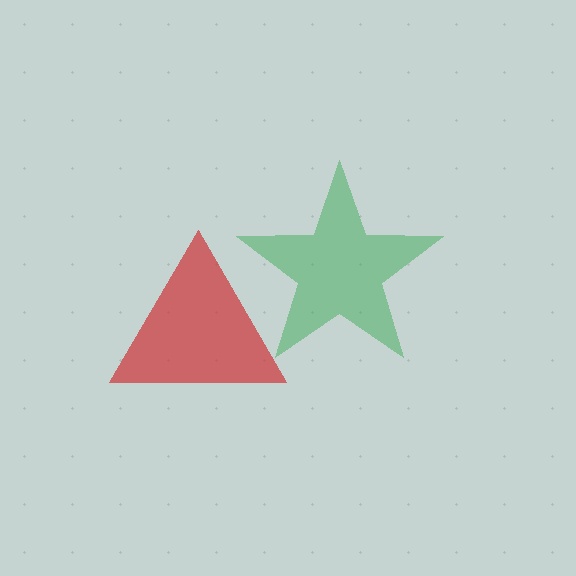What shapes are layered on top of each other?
The layered shapes are: a red triangle, a green star.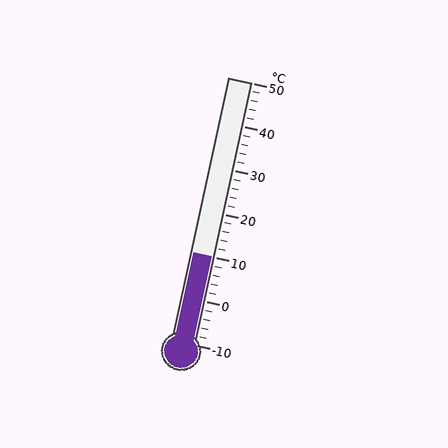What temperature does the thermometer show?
The thermometer shows approximately 10°C.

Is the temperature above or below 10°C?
The temperature is at 10°C.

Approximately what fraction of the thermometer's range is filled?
The thermometer is filled to approximately 35% of its range.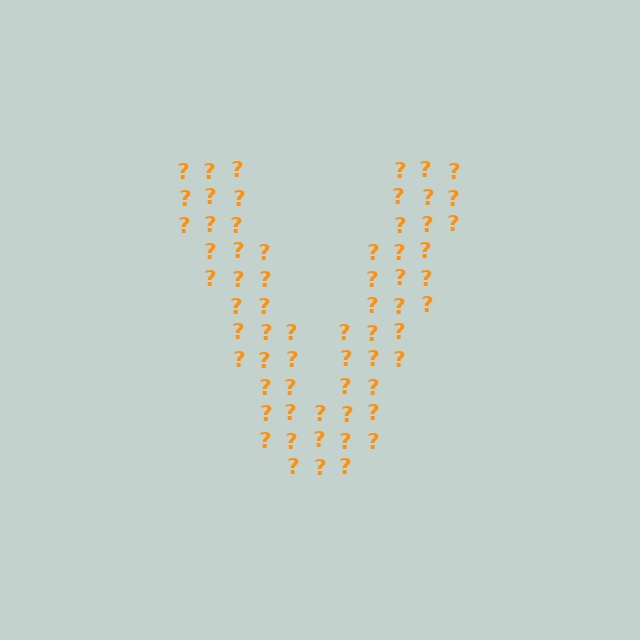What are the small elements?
The small elements are question marks.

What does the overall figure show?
The overall figure shows the letter V.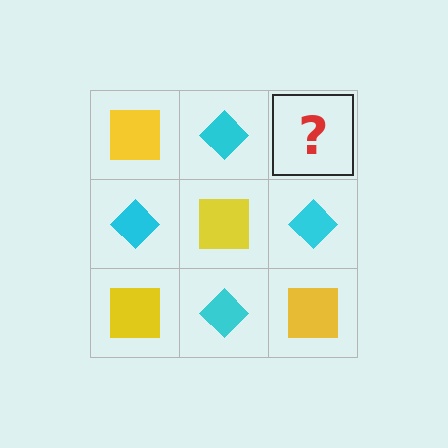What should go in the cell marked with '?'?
The missing cell should contain a yellow square.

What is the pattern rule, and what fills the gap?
The rule is that it alternates yellow square and cyan diamond in a checkerboard pattern. The gap should be filled with a yellow square.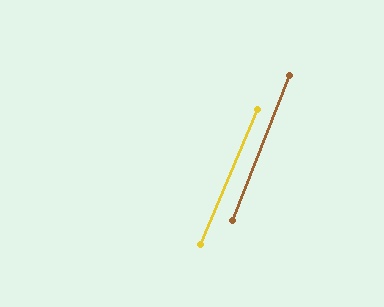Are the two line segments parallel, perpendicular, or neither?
Parallel — their directions differ by only 1.3°.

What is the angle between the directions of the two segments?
Approximately 1 degree.